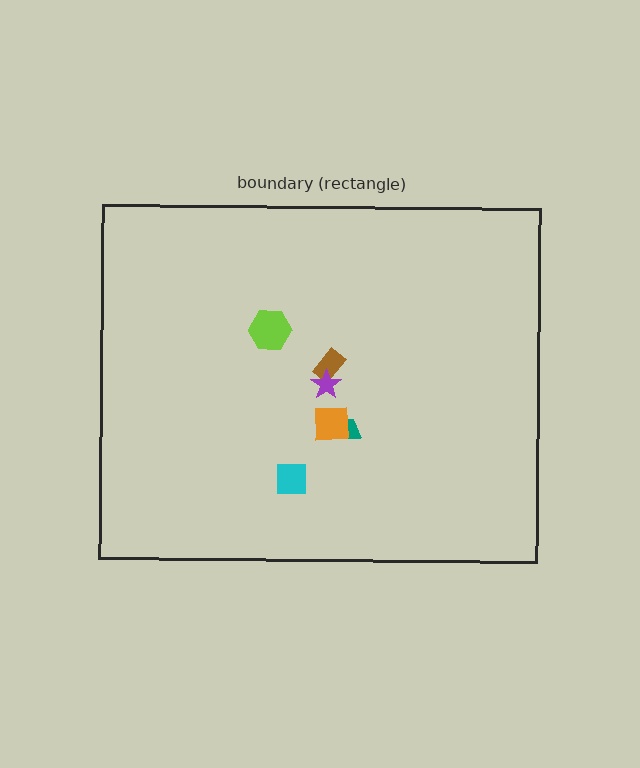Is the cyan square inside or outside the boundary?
Inside.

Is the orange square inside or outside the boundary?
Inside.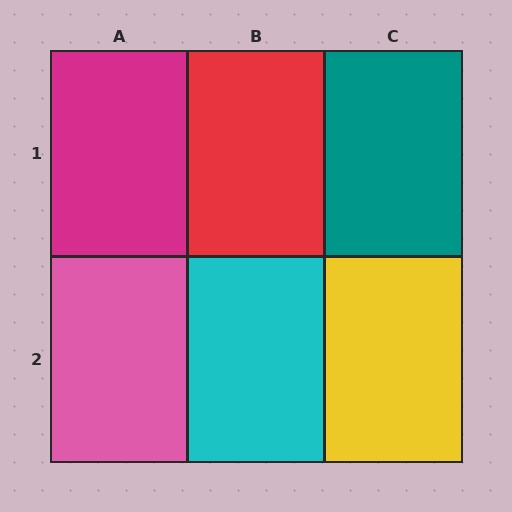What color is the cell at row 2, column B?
Cyan.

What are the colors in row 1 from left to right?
Magenta, red, teal.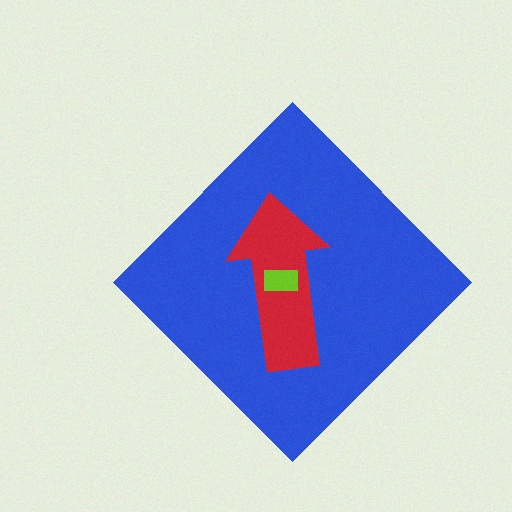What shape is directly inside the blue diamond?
The red arrow.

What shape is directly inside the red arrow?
The lime rectangle.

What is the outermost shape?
The blue diamond.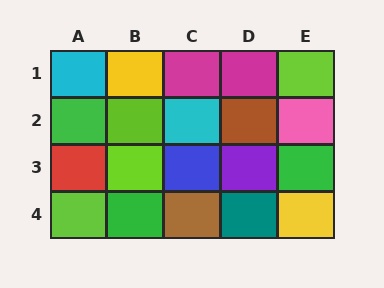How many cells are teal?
1 cell is teal.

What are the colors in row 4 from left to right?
Lime, green, brown, teal, yellow.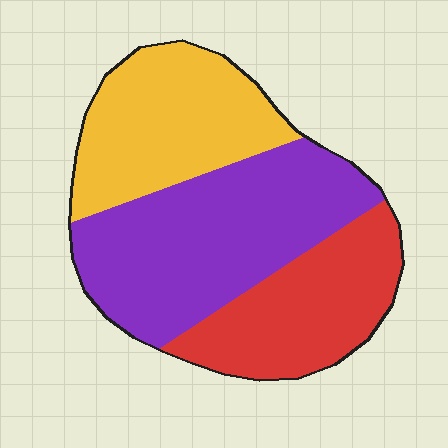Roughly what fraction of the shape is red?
Red covers 27% of the shape.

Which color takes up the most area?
Purple, at roughly 45%.